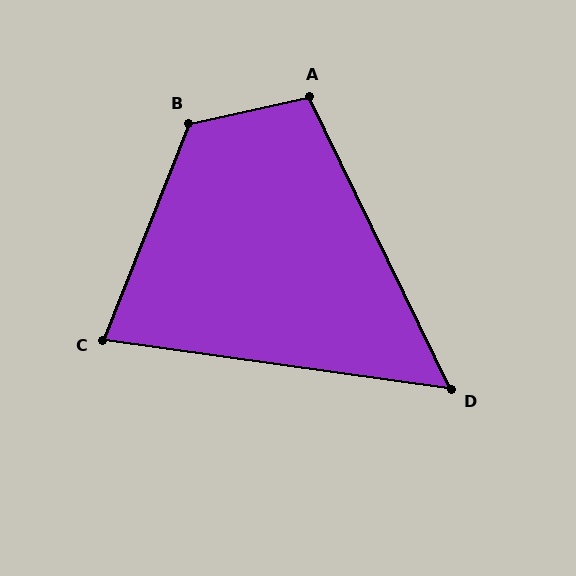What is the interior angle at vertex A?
Approximately 103 degrees (obtuse).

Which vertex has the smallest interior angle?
D, at approximately 56 degrees.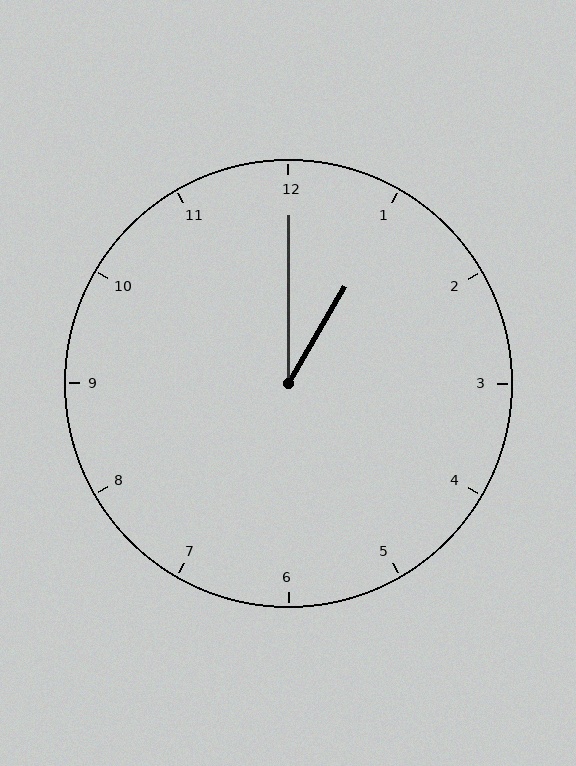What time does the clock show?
1:00.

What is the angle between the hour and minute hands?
Approximately 30 degrees.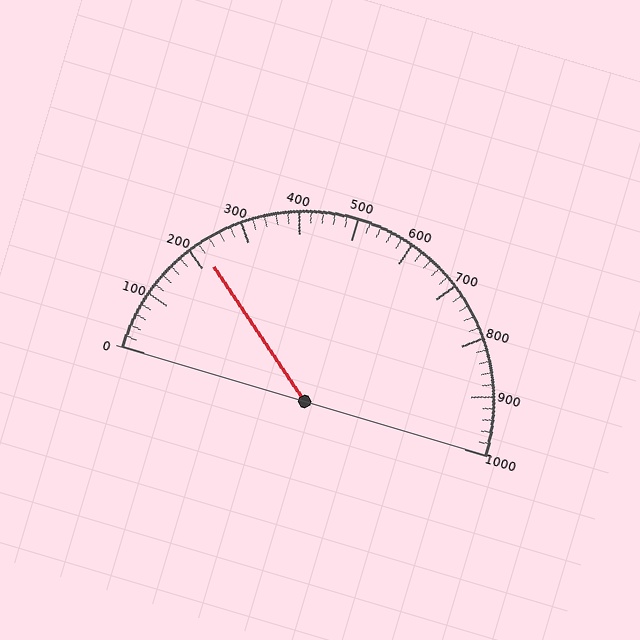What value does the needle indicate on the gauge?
The needle indicates approximately 220.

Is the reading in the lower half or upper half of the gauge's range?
The reading is in the lower half of the range (0 to 1000).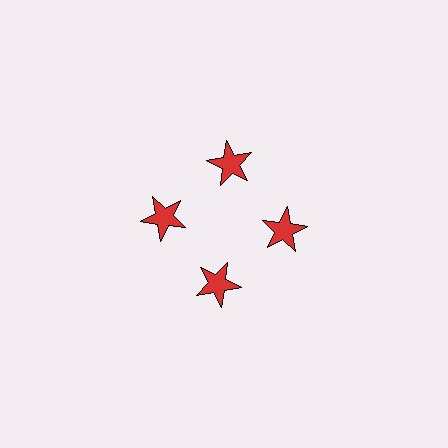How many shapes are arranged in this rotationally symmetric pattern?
There are 4 shapes, arranged in 4 groups of 1.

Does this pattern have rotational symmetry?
Yes, this pattern has 4-fold rotational symmetry. It looks the same after rotating 90 degrees around the center.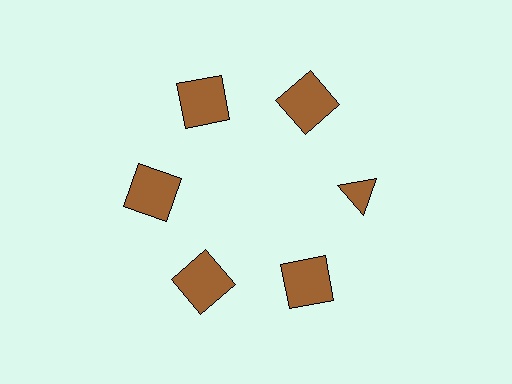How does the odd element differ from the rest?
It has a different shape: triangle instead of square.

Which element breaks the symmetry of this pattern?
The brown triangle at roughly the 3 o'clock position breaks the symmetry. All other shapes are brown squares.